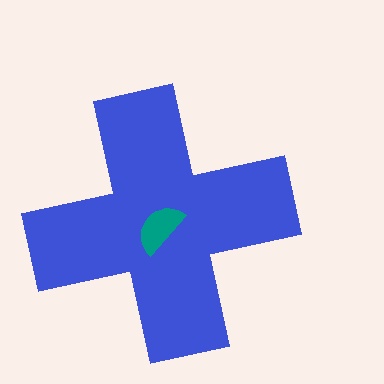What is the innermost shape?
The teal semicircle.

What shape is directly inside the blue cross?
The teal semicircle.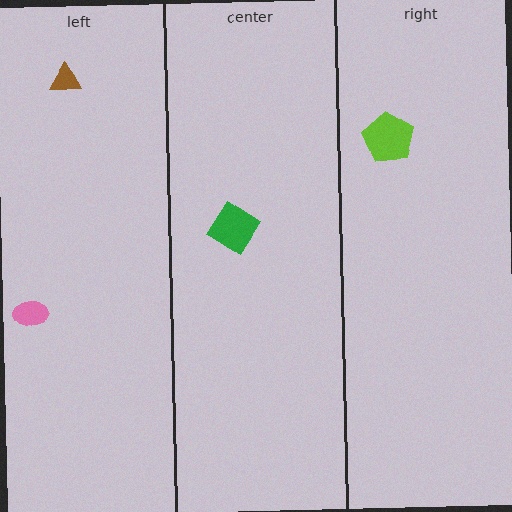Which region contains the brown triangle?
The left region.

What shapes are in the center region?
The green diamond.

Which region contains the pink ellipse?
The left region.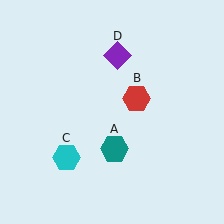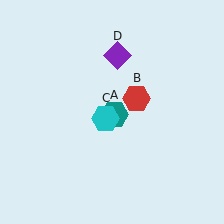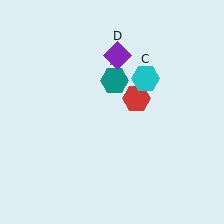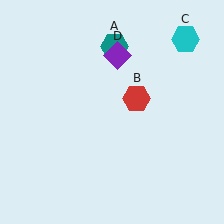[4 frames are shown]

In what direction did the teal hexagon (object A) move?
The teal hexagon (object A) moved up.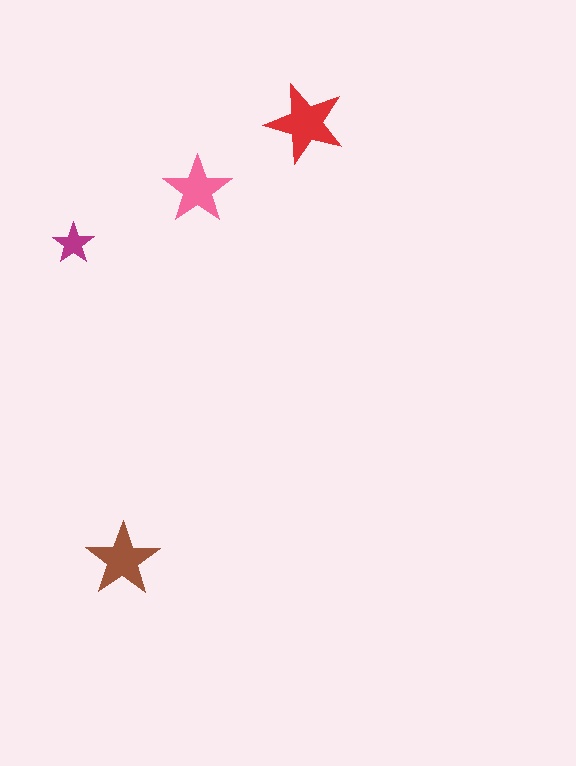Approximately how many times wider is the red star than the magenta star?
About 2 times wider.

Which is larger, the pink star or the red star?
The red one.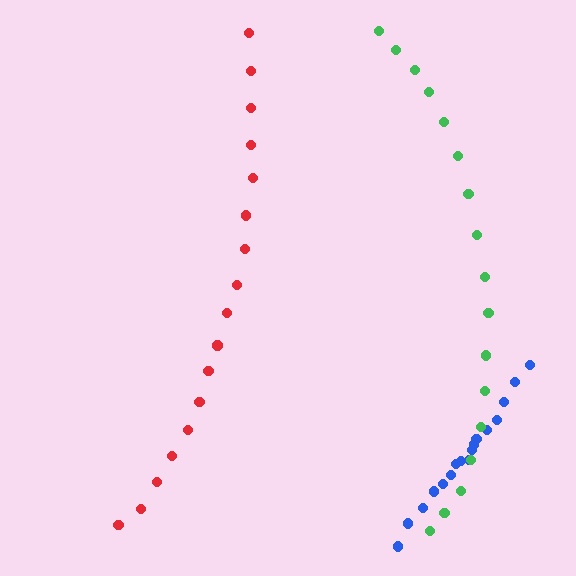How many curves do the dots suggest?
There are 3 distinct paths.